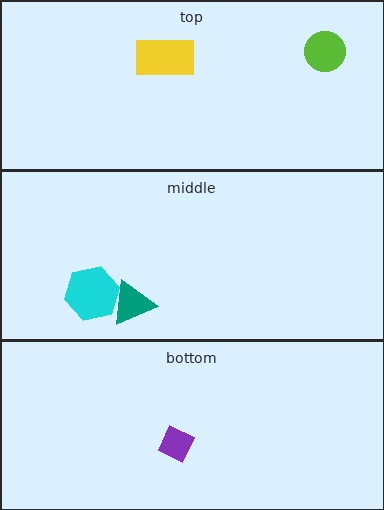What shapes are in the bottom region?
The purple diamond.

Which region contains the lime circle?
The top region.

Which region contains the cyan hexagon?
The middle region.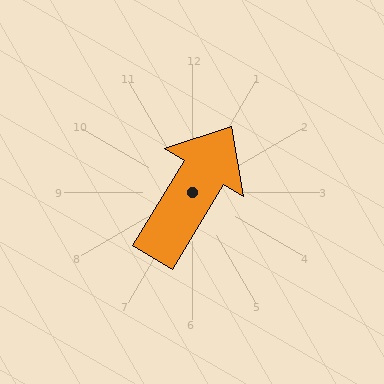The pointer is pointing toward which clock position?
Roughly 1 o'clock.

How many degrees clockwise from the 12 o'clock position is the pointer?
Approximately 31 degrees.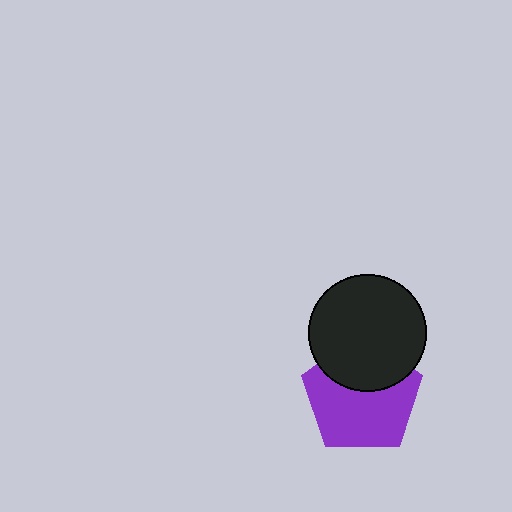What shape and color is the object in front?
The object in front is a black circle.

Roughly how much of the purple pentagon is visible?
About half of it is visible (roughly 65%).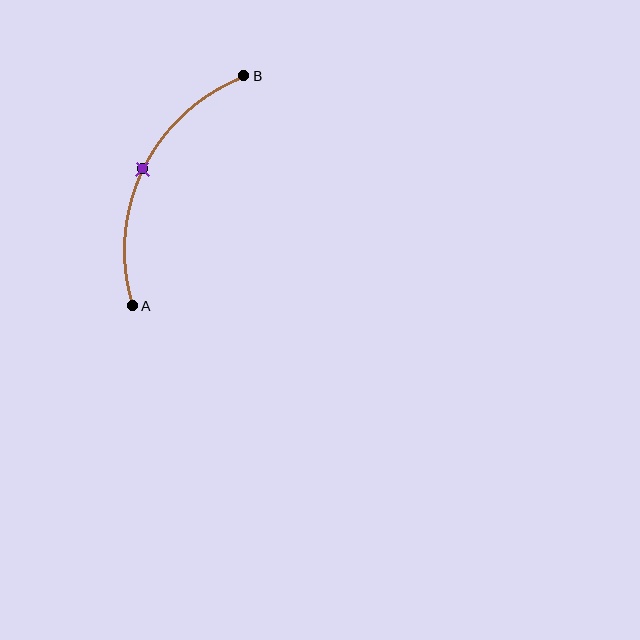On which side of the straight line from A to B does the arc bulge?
The arc bulges to the left of the straight line connecting A and B.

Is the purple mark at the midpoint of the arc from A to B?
Yes. The purple mark lies on the arc at equal arc-length from both A and B — it is the arc midpoint.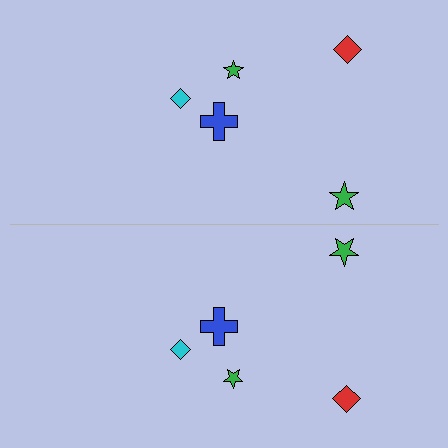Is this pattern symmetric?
Yes, this pattern has bilateral (reflection) symmetry.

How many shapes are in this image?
There are 10 shapes in this image.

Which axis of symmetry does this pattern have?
The pattern has a horizontal axis of symmetry running through the center of the image.